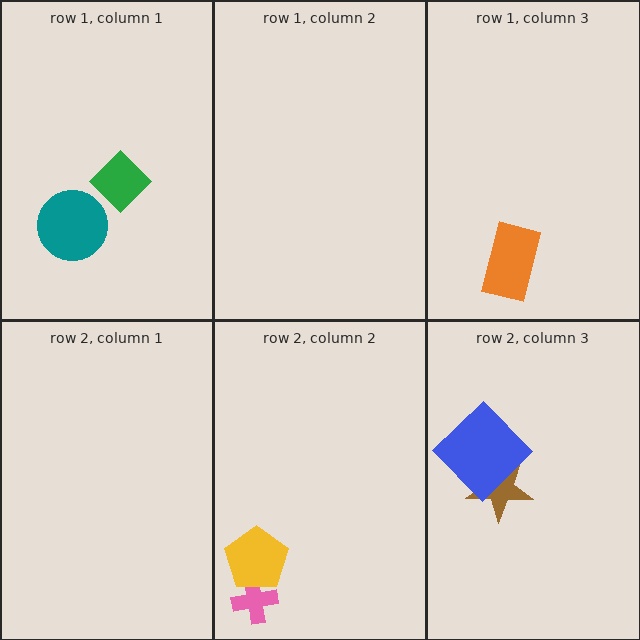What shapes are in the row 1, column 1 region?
The teal circle, the green diamond.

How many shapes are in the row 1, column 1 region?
2.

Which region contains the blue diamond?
The row 2, column 3 region.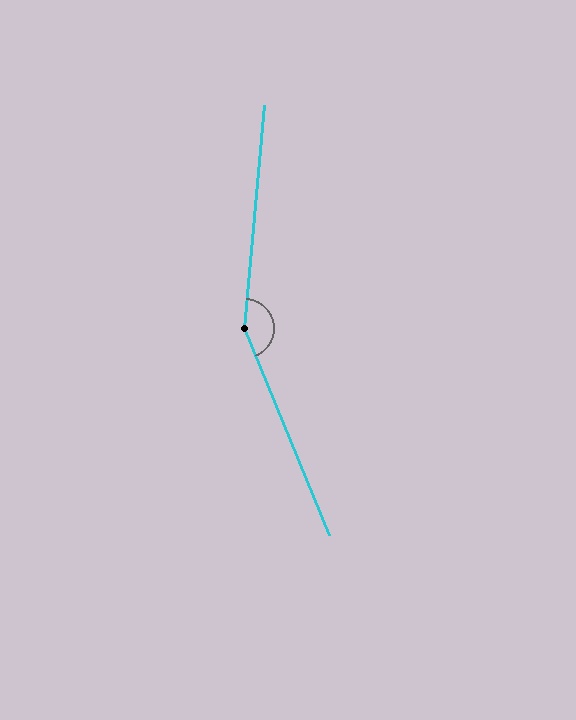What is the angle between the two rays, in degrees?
Approximately 153 degrees.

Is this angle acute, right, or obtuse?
It is obtuse.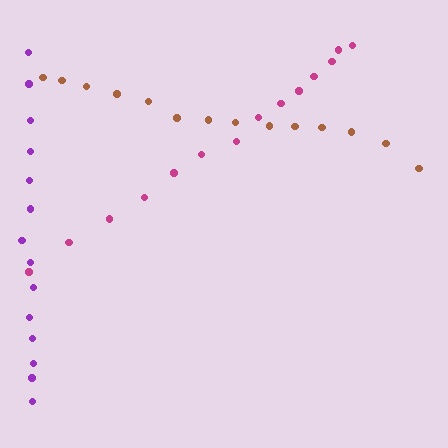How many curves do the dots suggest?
There are 3 distinct paths.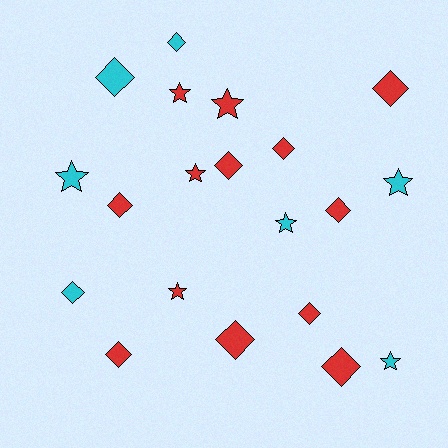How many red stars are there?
There are 4 red stars.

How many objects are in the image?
There are 20 objects.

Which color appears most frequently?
Red, with 13 objects.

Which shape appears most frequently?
Diamond, with 12 objects.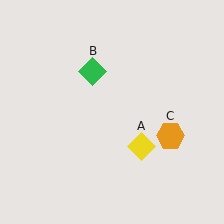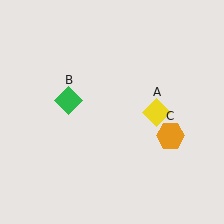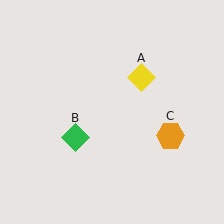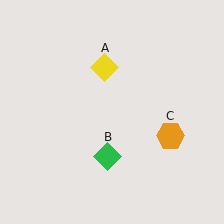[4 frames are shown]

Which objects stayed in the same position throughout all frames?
Orange hexagon (object C) remained stationary.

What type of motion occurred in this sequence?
The yellow diamond (object A), green diamond (object B) rotated counterclockwise around the center of the scene.